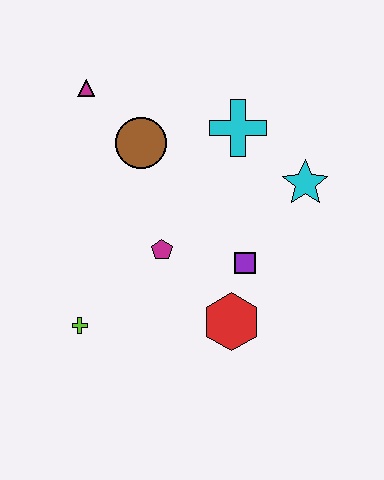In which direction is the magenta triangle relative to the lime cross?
The magenta triangle is above the lime cross.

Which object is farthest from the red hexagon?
The magenta triangle is farthest from the red hexagon.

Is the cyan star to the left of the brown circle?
No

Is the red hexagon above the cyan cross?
No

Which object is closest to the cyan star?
The cyan cross is closest to the cyan star.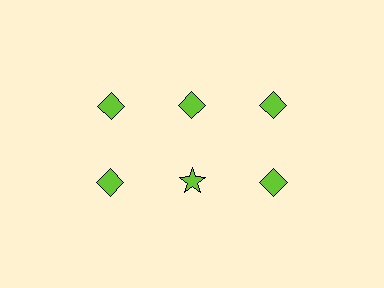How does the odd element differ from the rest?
It has a different shape: star instead of diamond.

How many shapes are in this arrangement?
There are 6 shapes arranged in a grid pattern.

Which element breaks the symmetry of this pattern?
The lime star in the second row, second from left column breaks the symmetry. All other shapes are lime diamonds.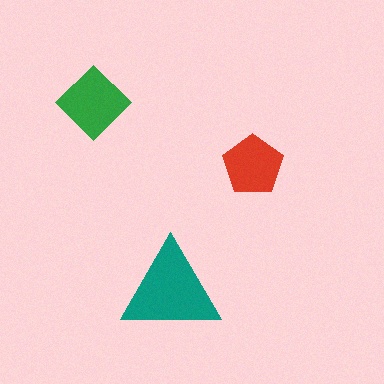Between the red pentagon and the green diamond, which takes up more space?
The green diamond.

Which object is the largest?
The teal triangle.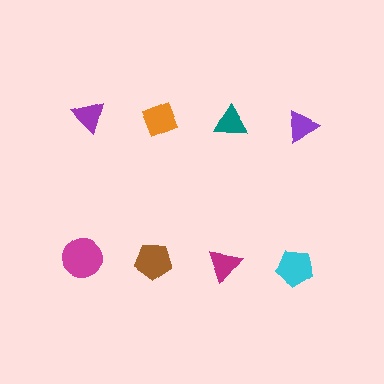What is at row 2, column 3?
A magenta triangle.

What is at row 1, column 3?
A teal triangle.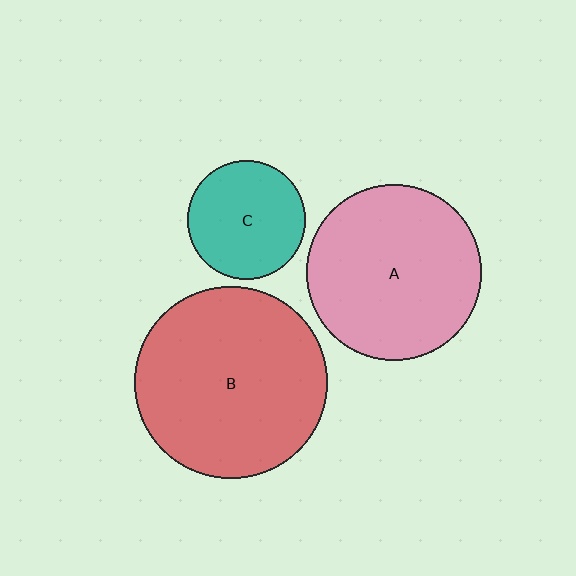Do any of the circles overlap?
No, none of the circles overlap.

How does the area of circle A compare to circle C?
Approximately 2.2 times.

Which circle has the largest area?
Circle B (red).